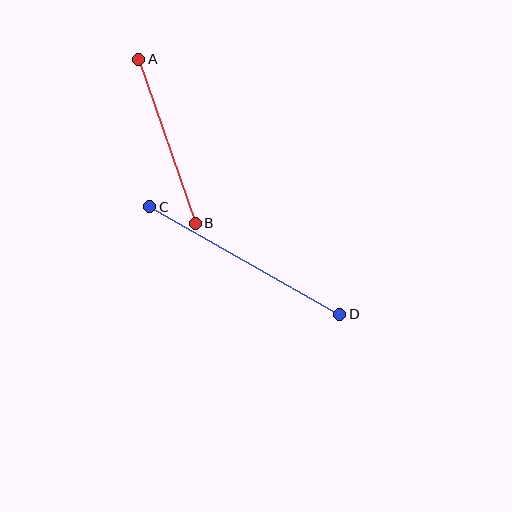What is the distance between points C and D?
The distance is approximately 218 pixels.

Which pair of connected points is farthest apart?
Points C and D are farthest apart.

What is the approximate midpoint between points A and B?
The midpoint is at approximately (167, 141) pixels.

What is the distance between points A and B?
The distance is approximately 174 pixels.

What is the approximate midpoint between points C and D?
The midpoint is at approximately (245, 260) pixels.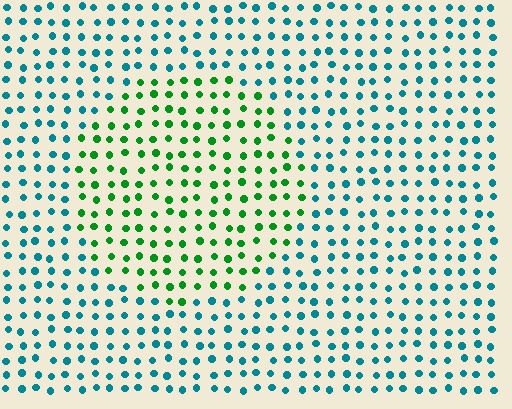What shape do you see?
I see a circle.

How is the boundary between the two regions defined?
The boundary is defined purely by a slight shift in hue (about 55 degrees). Spacing, size, and orientation are identical on both sides.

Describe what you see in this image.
The image is filled with small teal elements in a uniform arrangement. A circle-shaped region is visible where the elements are tinted to a slightly different hue, forming a subtle color boundary.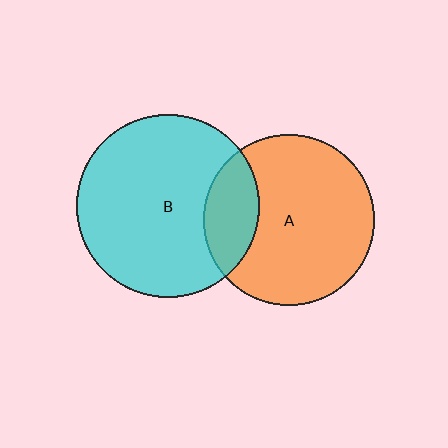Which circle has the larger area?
Circle B (cyan).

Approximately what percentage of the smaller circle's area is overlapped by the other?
Approximately 20%.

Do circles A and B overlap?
Yes.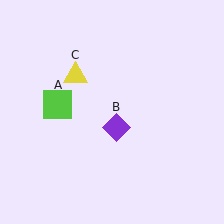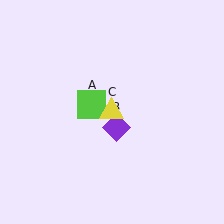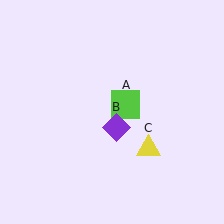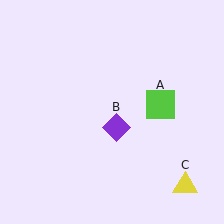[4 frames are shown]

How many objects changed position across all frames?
2 objects changed position: lime square (object A), yellow triangle (object C).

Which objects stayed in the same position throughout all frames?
Purple diamond (object B) remained stationary.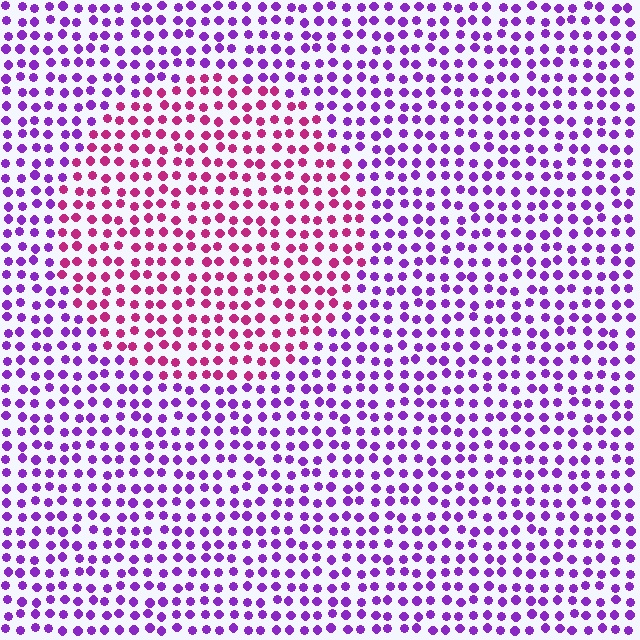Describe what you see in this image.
The image is filled with small purple elements in a uniform arrangement. A circle-shaped region is visible where the elements are tinted to a slightly different hue, forming a subtle color boundary.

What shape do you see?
I see a circle.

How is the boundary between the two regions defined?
The boundary is defined purely by a slight shift in hue (about 46 degrees). Spacing, size, and orientation are identical on both sides.